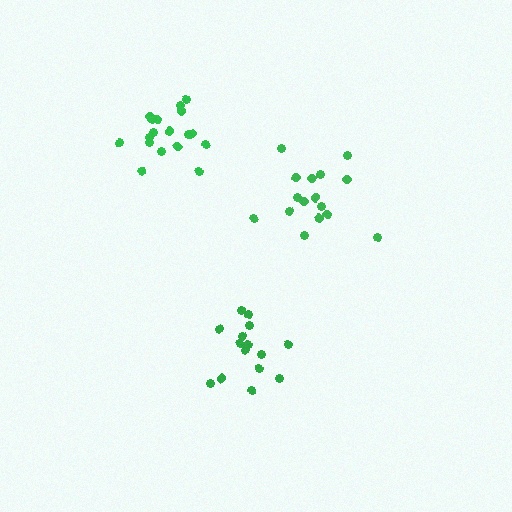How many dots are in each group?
Group 1: 18 dots, Group 2: 15 dots, Group 3: 16 dots (49 total).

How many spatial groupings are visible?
There are 3 spatial groupings.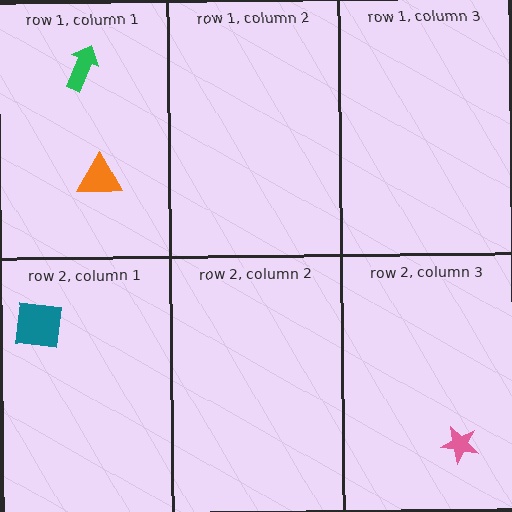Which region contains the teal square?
The row 2, column 1 region.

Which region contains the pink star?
The row 2, column 3 region.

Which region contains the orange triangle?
The row 1, column 1 region.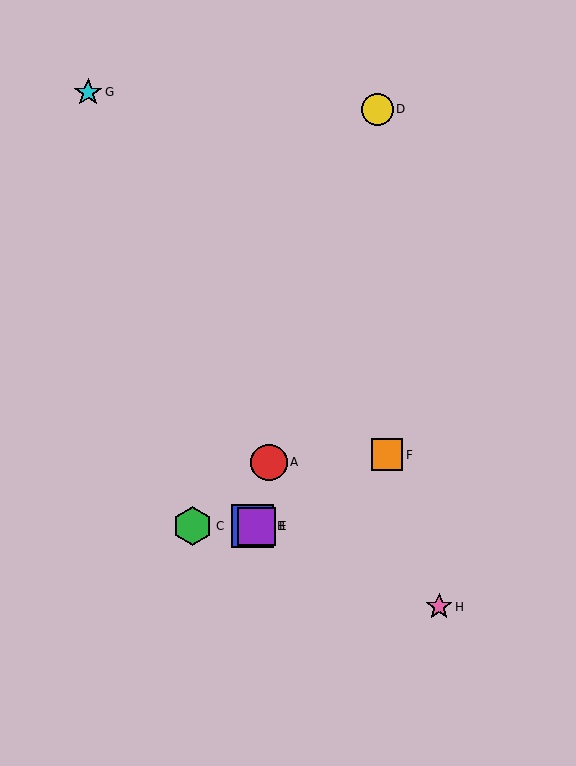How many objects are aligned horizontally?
3 objects (B, C, E) are aligned horizontally.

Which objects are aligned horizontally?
Objects B, C, E are aligned horizontally.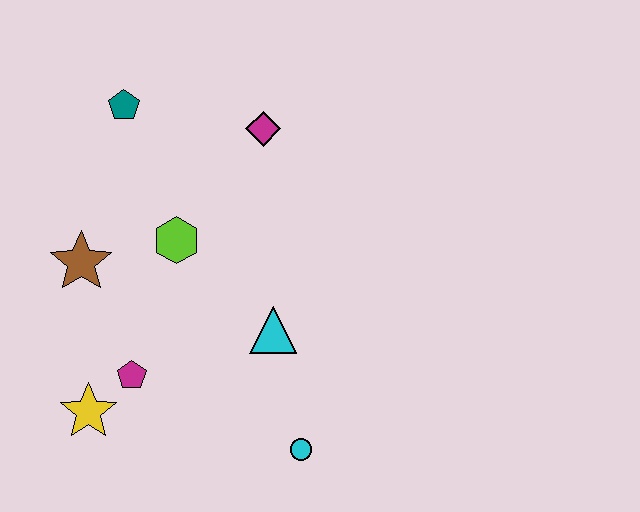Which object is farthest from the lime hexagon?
The cyan circle is farthest from the lime hexagon.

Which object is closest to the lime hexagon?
The brown star is closest to the lime hexagon.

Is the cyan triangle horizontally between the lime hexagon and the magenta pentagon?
No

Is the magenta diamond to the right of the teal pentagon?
Yes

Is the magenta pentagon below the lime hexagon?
Yes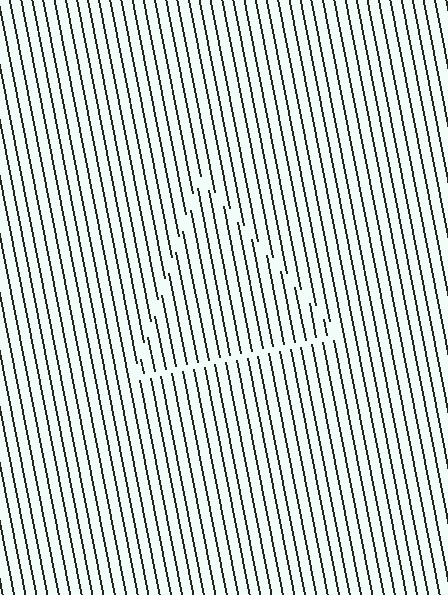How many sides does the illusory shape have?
3 sides — the line-ends trace a triangle.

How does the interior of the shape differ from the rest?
The interior of the shape contains the same grating, shifted by half a period — the contour is defined by the phase discontinuity where line-ends from the inner and outer gratings abut.